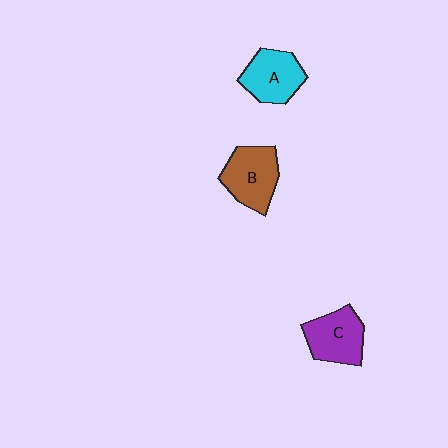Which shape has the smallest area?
Shape A (cyan).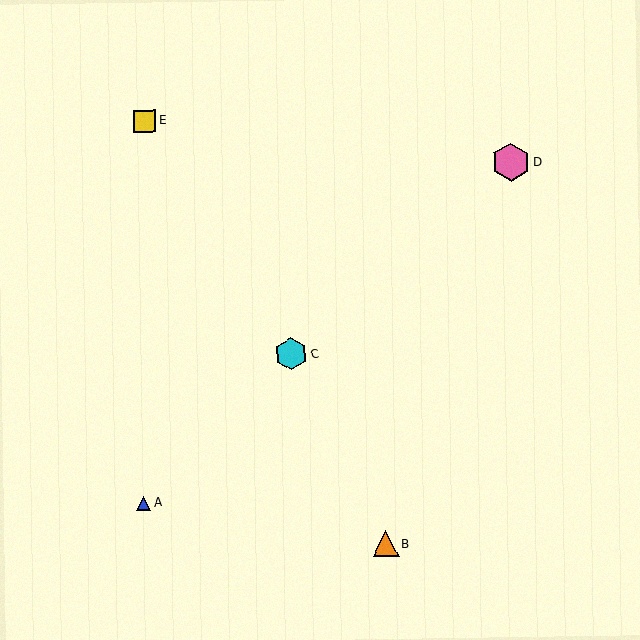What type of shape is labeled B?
Shape B is an orange triangle.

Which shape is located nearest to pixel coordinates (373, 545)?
The orange triangle (labeled B) at (386, 544) is nearest to that location.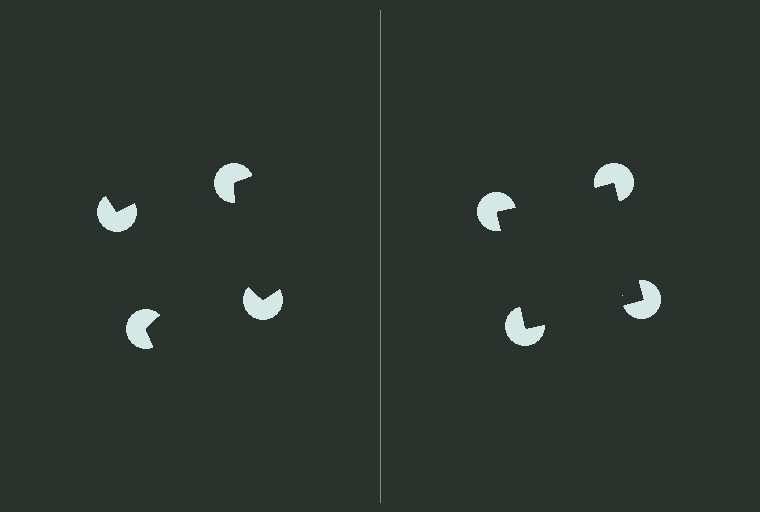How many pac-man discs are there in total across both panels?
8 — 4 on each side.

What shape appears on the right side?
An illusory square.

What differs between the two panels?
The pac-man discs are positioned identically on both sides; only the wedge orientations differ. On the right they align to a square; on the left they are misaligned.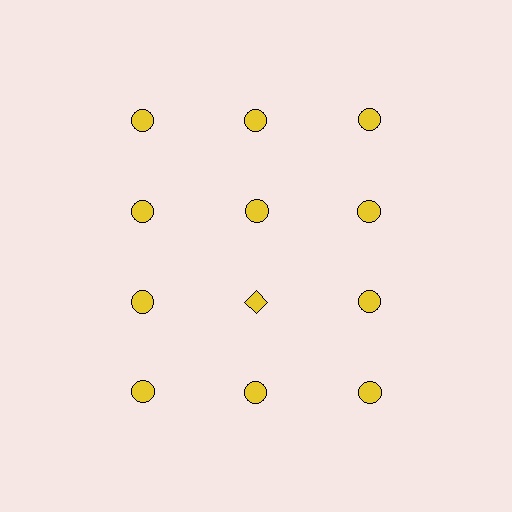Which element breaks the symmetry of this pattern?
The yellow diamond in the third row, second from left column breaks the symmetry. All other shapes are yellow circles.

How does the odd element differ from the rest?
It has a different shape: diamond instead of circle.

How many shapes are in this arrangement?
There are 12 shapes arranged in a grid pattern.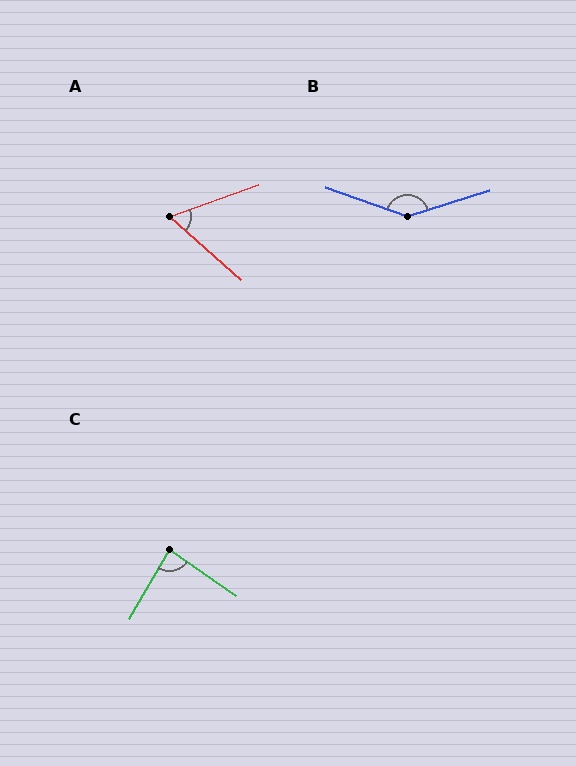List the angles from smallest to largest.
A (61°), C (85°), B (143°).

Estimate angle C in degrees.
Approximately 85 degrees.